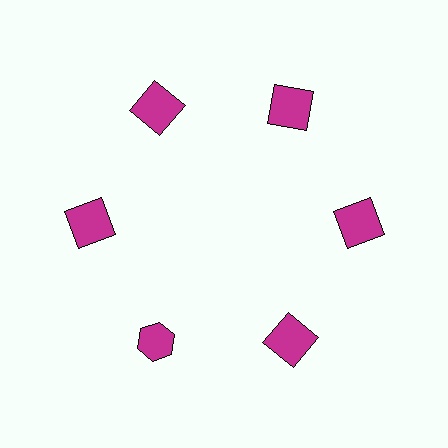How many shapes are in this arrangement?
There are 6 shapes arranged in a ring pattern.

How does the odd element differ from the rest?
It has a different shape: hexagon instead of square.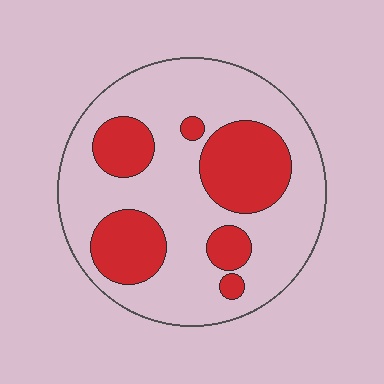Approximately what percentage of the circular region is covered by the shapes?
Approximately 30%.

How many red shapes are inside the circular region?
6.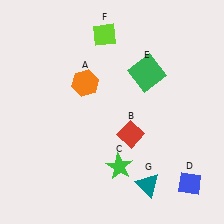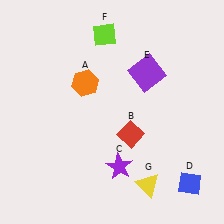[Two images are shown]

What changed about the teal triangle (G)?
In Image 1, G is teal. In Image 2, it changed to yellow.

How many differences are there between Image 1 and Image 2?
There are 3 differences between the two images.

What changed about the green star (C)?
In Image 1, C is green. In Image 2, it changed to purple.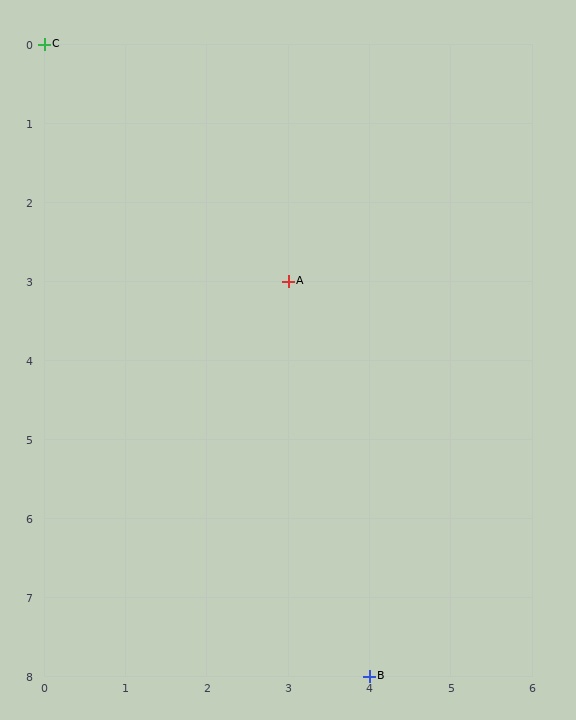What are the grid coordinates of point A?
Point A is at grid coordinates (3, 3).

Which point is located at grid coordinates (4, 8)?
Point B is at (4, 8).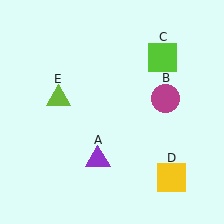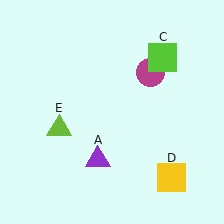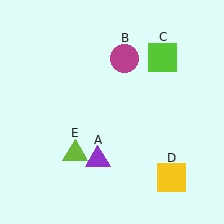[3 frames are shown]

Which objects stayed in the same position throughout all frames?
Purple triangle (object A) and lime square (object C) and yellow square (object D) remained stationary.